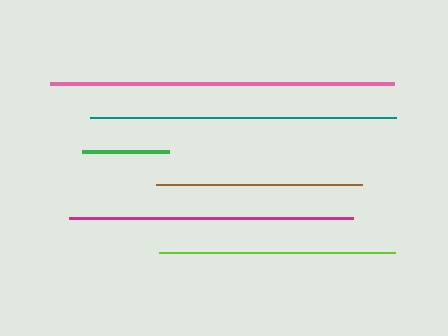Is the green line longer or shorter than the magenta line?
The magenta line is longer than the green line.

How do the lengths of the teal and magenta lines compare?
The teal and magenta lines are approximately the same length.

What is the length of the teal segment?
The teal segment is approximately 306 pixels long.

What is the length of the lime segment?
The lime segment is approximately 236 pixels long.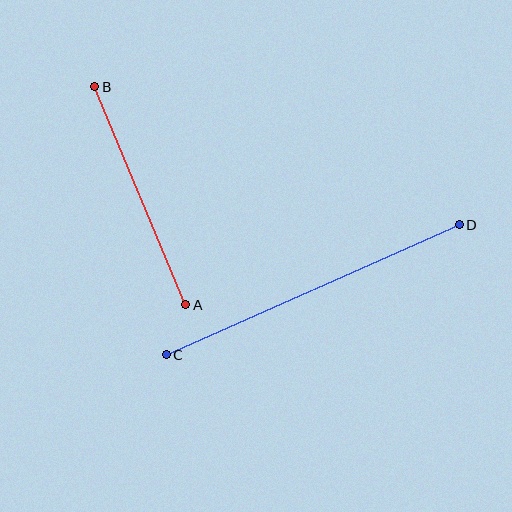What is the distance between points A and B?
The distance is approximately 237 pixels.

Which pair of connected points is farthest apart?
Points C and D are farthest apart.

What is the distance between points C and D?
The distance is approximately 320 pixels.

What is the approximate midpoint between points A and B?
The midpoint is at approximately (140, 196) pixels.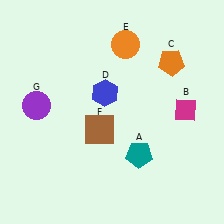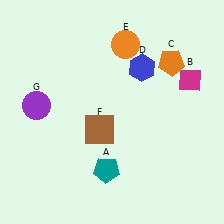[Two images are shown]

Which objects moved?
The objects that moved are: the teal pentagon (A), the magenta diamond (B), the blue hexagon (D).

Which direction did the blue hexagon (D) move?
The blue hexagon (D) moved right.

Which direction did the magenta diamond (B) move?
The magenta diamond (B) moved up.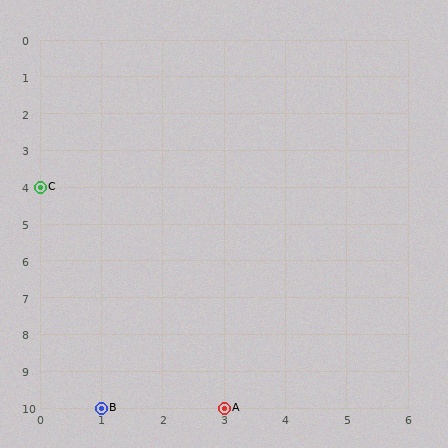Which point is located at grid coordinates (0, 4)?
Point C is at (0, 4).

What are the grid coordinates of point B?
Point B is at grid coordinates (1, 10).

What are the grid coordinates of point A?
Point A is at grid coordinates (3, 10).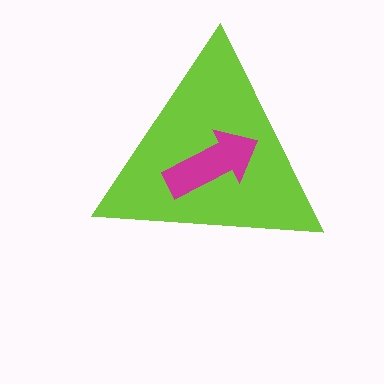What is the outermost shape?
The lime triangle.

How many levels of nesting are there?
2.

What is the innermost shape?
The magenta arrow.